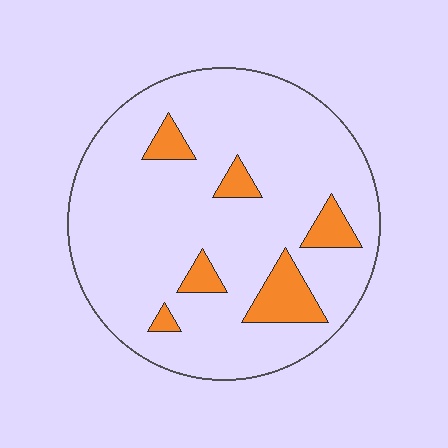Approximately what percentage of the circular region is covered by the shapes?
Approximately 10%.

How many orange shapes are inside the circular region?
6.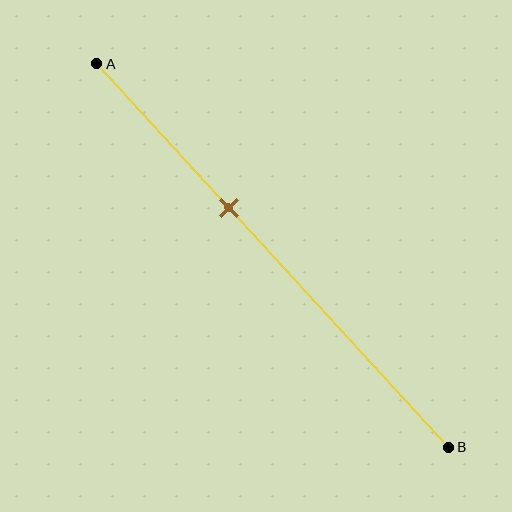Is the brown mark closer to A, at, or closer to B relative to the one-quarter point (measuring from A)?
The brown mark is closer to point B than the one-quarter point of segment AB.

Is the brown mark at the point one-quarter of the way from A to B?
No, the mark is at about 40% from A, not at the 25% one-quarter point.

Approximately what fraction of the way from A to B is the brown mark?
The brown mark is approximately 40% of the way from A to B.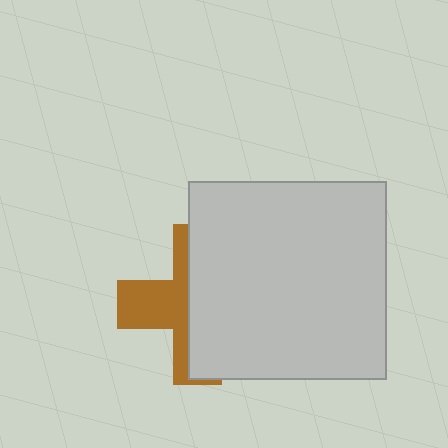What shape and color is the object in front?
The object in front is a light gray square.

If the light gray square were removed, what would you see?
You would see the complete brown cross.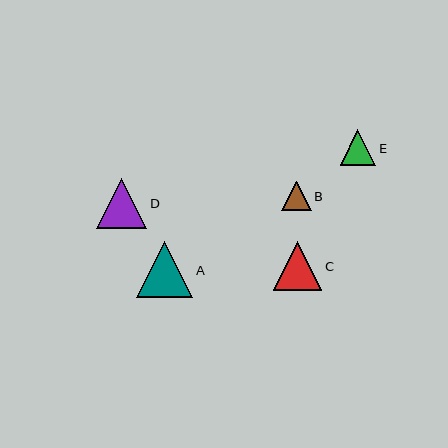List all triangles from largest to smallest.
From largest to smallest: A, D, C, E, B.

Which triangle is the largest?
Triangle A is the largest with a size of approximately 57 pixels.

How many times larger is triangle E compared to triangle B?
Triangle E is approximately 1.2 times the size of triangle B.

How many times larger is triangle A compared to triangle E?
Triangle A is approximately 1.6 times the size of triangle E.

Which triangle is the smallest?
Triangle B is the smallest with a size of approximately 30 pixels.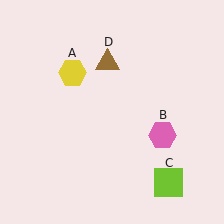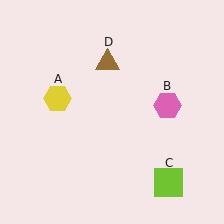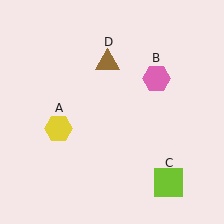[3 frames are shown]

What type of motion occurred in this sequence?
The yellow hexagon (object A), pink hexagon (object B) rotated counterclockwise around the center of the scene.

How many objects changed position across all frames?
2 objects changed position: yellow hexagon (object A), pink hexagon (object B).